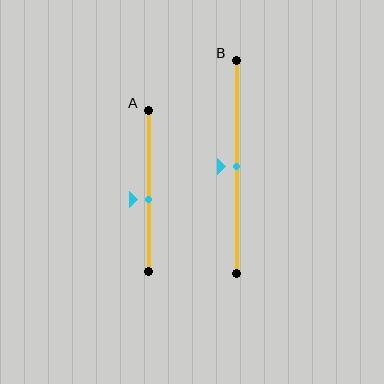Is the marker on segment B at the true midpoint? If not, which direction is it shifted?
Yes, the marker on segment B is at the true midpoint.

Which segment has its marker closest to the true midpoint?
Segment B has its marker closest to the true midpoint.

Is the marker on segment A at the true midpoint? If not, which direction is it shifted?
No, the marker on segment A is shifted downward by about 5% of the segment length.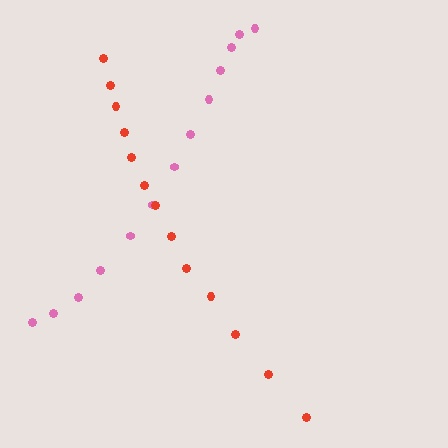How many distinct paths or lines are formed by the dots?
There are 2 distinct paths.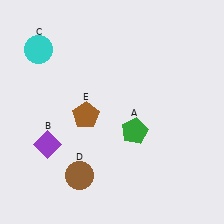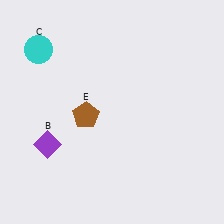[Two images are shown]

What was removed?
The brown circle (D), the green pentagon (A) were removed in Image 2.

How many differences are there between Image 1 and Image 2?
There are 2 differences between the two images.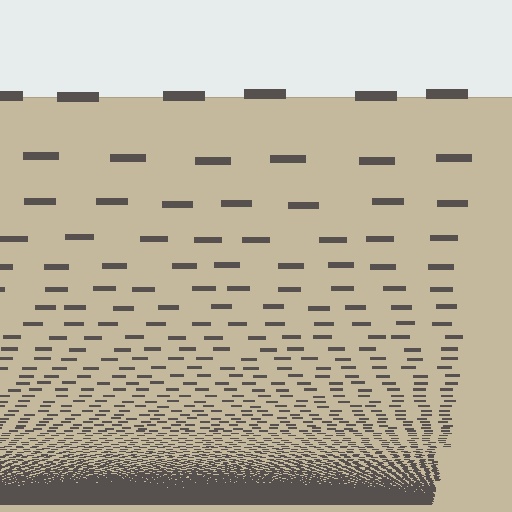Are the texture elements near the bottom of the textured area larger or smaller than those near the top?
Smaller. The gradient is inverted — elements near the bottom are smaller and denser.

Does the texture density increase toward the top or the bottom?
Density increases toward the bottom.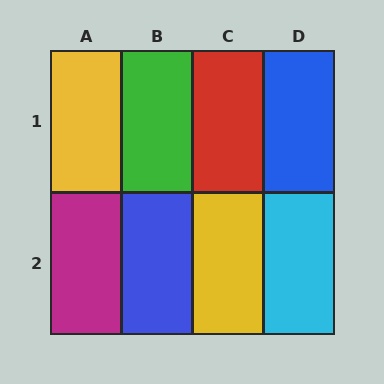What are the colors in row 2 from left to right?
Magenta, blue, yellow, cyan.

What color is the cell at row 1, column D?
Blue.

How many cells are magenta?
1 cell is magenta.